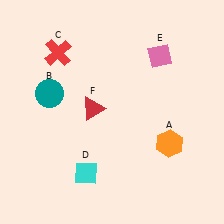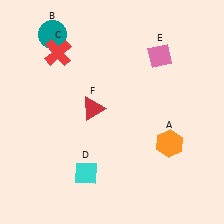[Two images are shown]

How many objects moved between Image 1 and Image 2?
1 object moved between the two images.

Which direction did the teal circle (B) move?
The teal circle (B) moved up.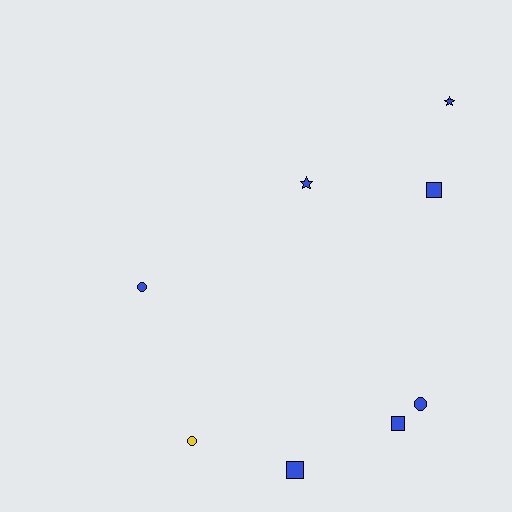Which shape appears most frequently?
Circle, with 3 objects.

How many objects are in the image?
There are 8 objects.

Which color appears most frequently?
Blue, with 7 objects.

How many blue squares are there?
There are 3 blue squares.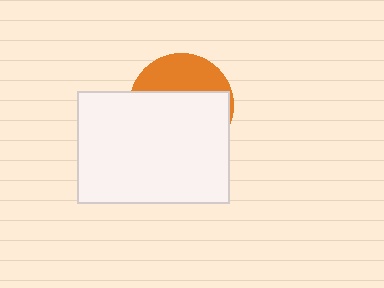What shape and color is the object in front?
The object in front is a white rectangle.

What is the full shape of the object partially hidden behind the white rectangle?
The partially hidden object is an orange circle.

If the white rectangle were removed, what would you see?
You would see the complete orange circle.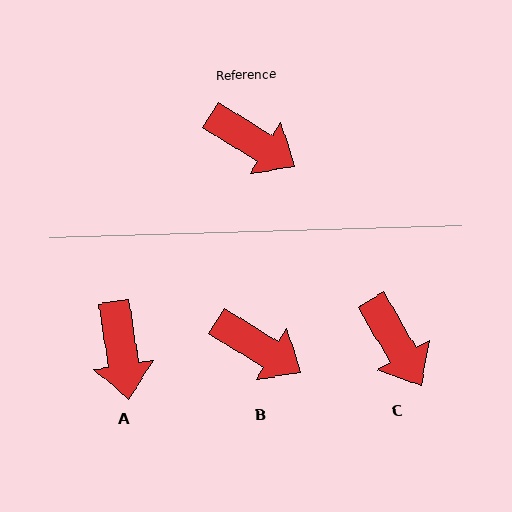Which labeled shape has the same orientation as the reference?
B.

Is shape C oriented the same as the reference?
No, it is off by about 29 degrees.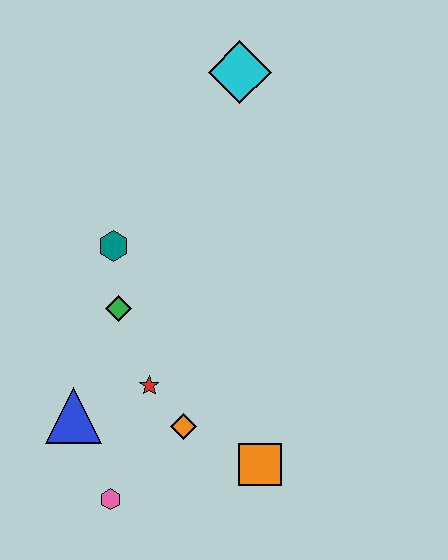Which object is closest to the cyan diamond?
The teal hexagon is closest to the cyan diamond.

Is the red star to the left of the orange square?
Yes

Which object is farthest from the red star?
The cyan diamond is farthest from the red star.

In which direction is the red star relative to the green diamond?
The red star is below the green diamond.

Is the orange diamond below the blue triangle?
Yes